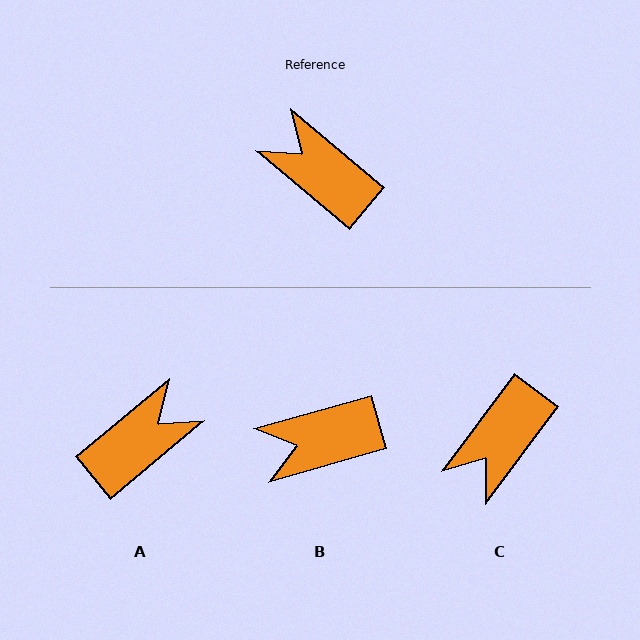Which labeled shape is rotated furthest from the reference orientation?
A, about 100 degrees away.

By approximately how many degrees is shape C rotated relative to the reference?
Approximately 93 degrees counter-clockwise.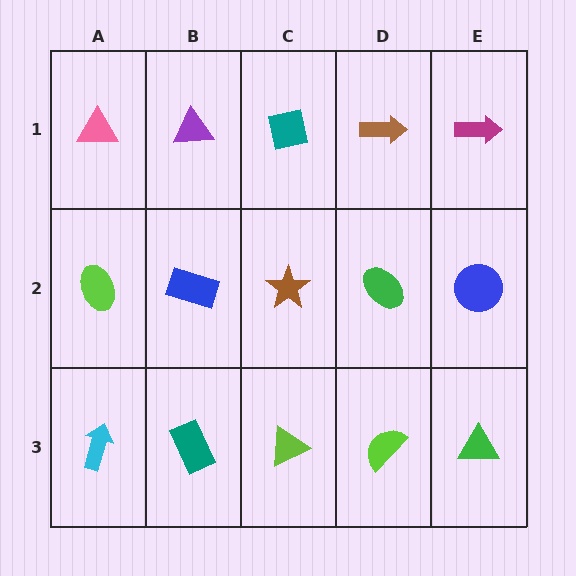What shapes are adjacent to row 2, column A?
A pink triangle (row 1, column A), a cyan arrow (row 3, column A), a blue rectangle (row 2, column B).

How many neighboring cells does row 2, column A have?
3.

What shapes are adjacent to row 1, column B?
A blue rectangle (row 2, column B), a pink triangle (row 1, column A), a teal square (row 1, column C).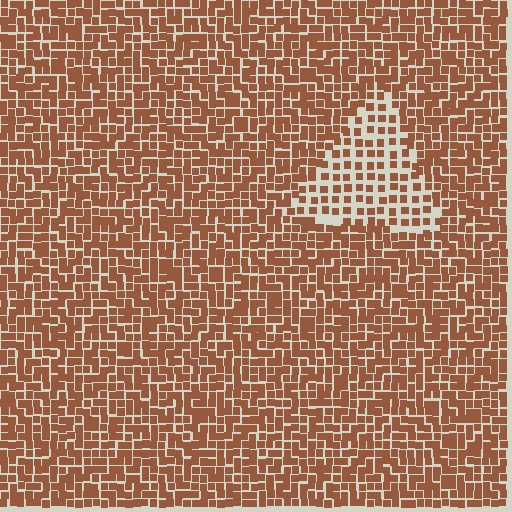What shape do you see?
I see a triangle.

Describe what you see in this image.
The image contains small brown elements arranged at two different densities. A triangle-shaped region is visible where the elements are less densely packed than the surrounding area.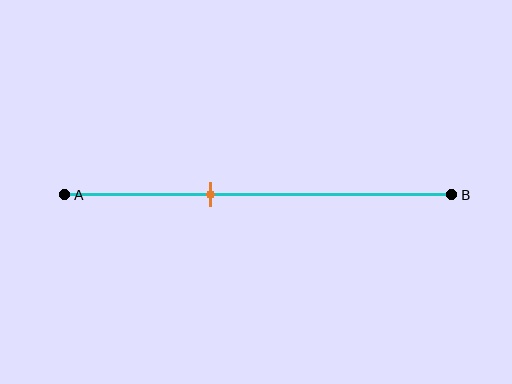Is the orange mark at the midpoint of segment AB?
No, the mark is at about 40% from A, not at the 50% midpoint.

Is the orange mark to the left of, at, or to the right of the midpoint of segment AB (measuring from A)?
The orange mark is to the left of the midpoint of segment AB.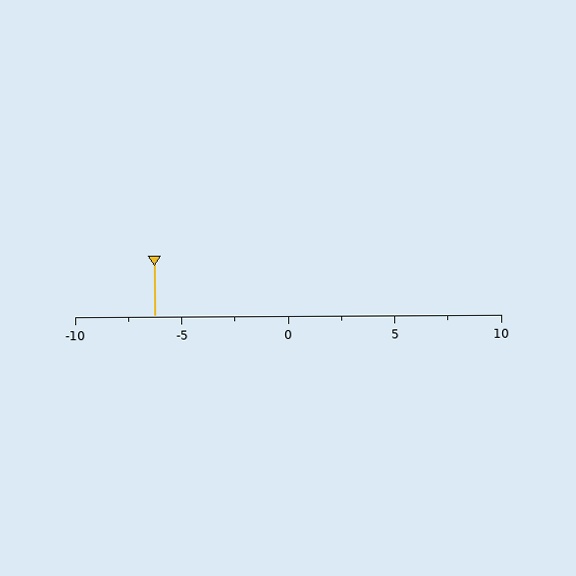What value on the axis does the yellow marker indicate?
The marker indicates approximately -6.2.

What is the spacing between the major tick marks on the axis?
The major ticks are spaced 5 apart.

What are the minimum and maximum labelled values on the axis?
The axis runs from -10 to 10.